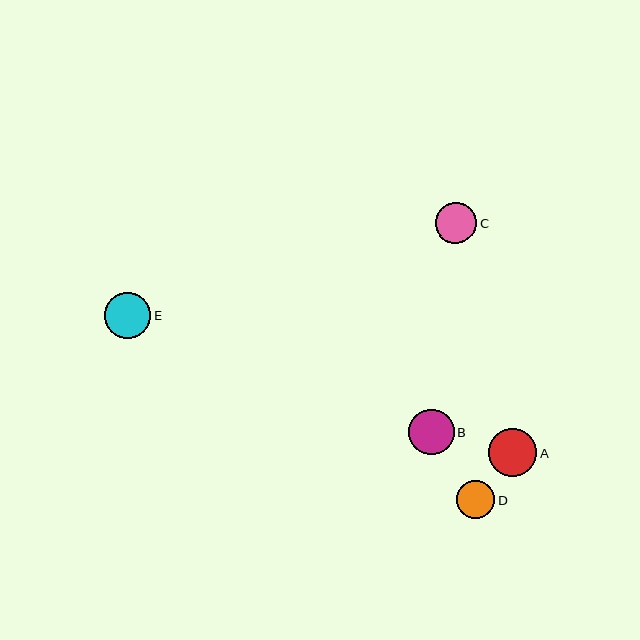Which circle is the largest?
Circle A is the largest with a size of approximately 48 pixels.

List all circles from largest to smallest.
From largest to smallest: A, E, B, C, D.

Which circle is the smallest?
Circle D is the smallest with a size of approximately 38 pixels.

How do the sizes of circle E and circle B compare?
Circle E and circle B are approximately the same size.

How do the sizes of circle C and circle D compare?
Circle C and circle D are approximately the same size.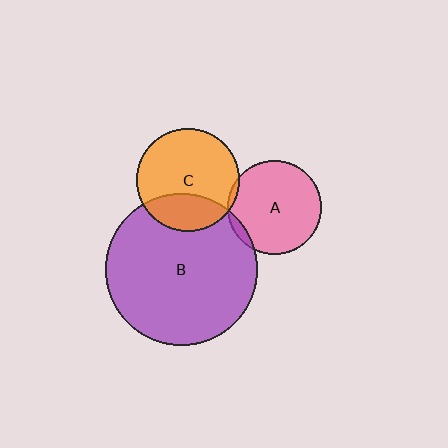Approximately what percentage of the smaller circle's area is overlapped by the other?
Approximately 5%.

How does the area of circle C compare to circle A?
Approximately 1.2 times.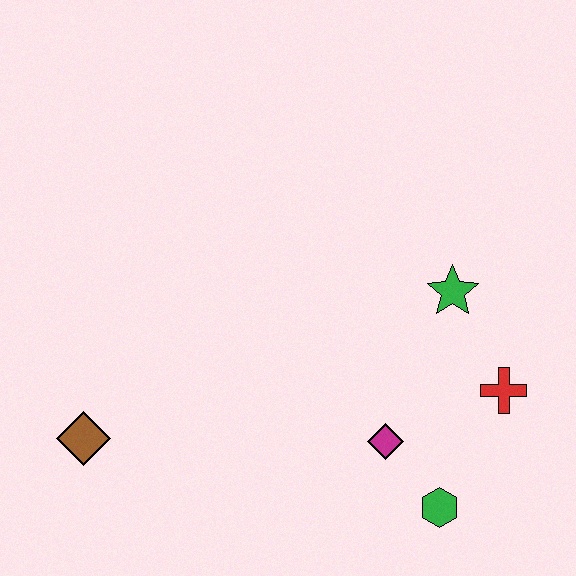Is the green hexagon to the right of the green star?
No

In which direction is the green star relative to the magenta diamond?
The green star is above the magenta diamond.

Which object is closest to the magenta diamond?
The green hexagon is closest to the magenta diamond.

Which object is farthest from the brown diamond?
The red cross is farthest from the brown diamond.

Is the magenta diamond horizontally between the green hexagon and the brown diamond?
Yes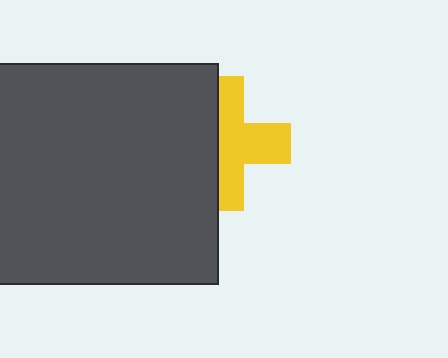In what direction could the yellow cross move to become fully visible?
The yellow cross could move right. That would shift it out from behind the dark gray square entirely.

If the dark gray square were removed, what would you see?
You would see the complete yellow cross.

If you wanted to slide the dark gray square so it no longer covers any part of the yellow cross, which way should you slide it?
Slide it left — that is the most direct way to separate the two shapes.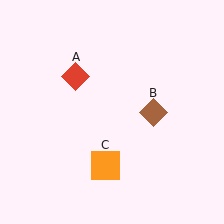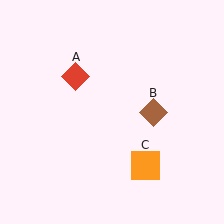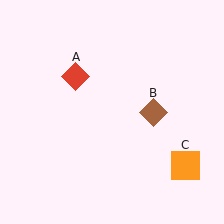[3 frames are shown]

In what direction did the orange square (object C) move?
The orange square (object C) moved right.